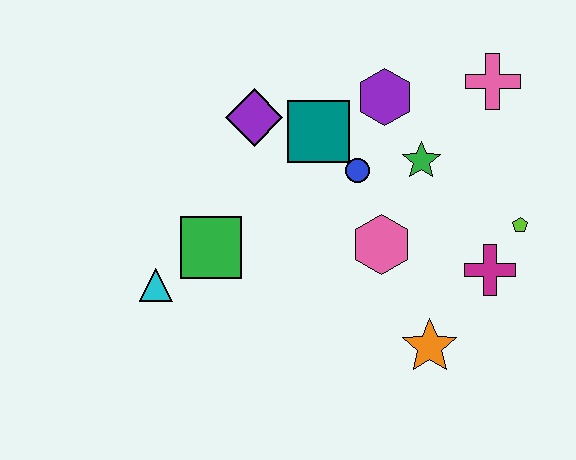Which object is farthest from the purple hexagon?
The cyan triangle is farthest from the purple hexagon.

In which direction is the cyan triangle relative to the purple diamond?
The cyan triangle is below the purple diamond.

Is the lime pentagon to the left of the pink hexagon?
No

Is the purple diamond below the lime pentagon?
No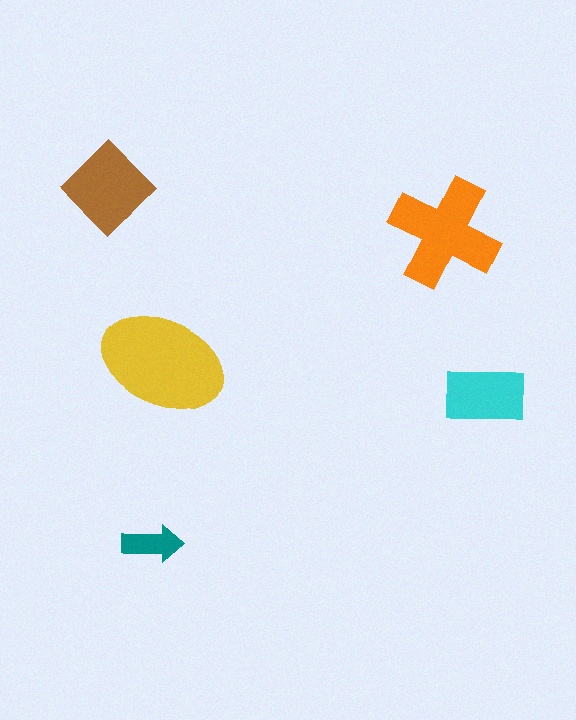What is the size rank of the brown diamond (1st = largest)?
3rd.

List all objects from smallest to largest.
The teal arrow, the cyan rectangle, the brown diamond, the orange cross, the yellow ellipse.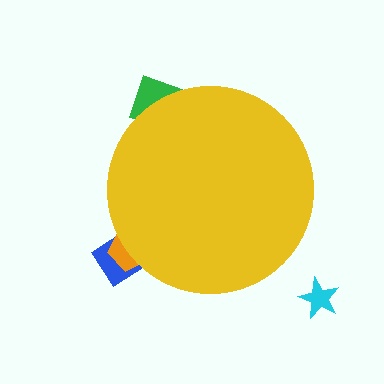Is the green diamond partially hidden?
Yes, the green diamond is partially hidden behind the yellow circle.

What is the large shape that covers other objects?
A yellow circle.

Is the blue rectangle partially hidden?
Yes, the blue rectangle is partially hidden behind the yellow circle.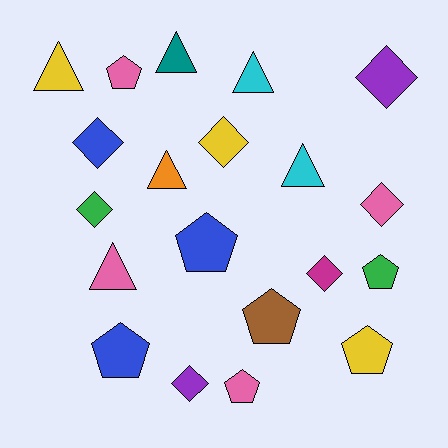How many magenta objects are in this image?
There is 1 magenta object.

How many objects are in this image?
There are 20 objects.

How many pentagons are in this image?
There are 7 pentagons.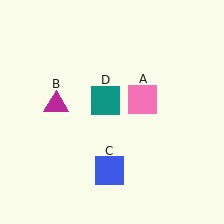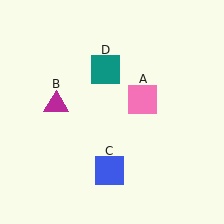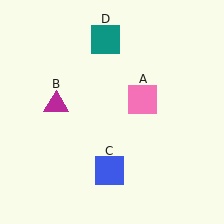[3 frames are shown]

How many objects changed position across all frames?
1 object changed position: teal square (object D).